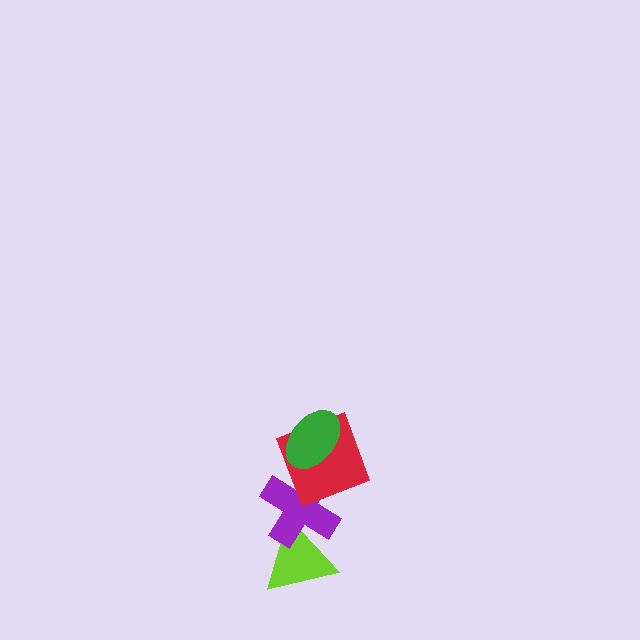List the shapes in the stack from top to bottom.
From top to bottom: the green ellipse, the red square, the purple cross, the lime triangle.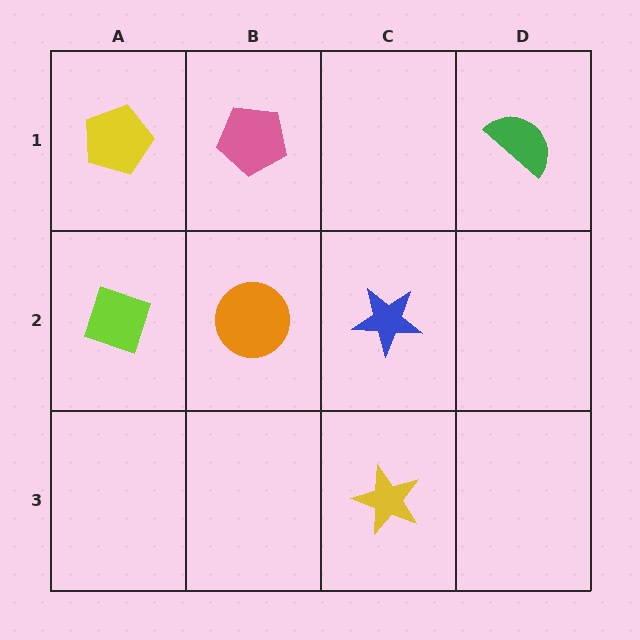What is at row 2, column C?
A blue star.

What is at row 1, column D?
A green semicircle.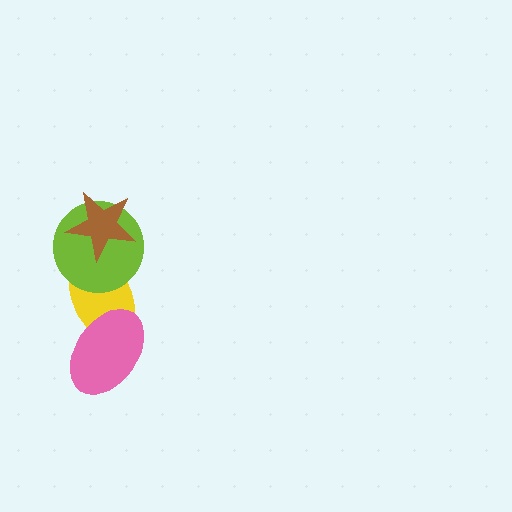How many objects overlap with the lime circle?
2 objects overlap with the lime circle.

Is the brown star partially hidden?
No, no other shape covers it.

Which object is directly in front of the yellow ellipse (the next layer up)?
The lime circle is directly in front of the yellow ellipse.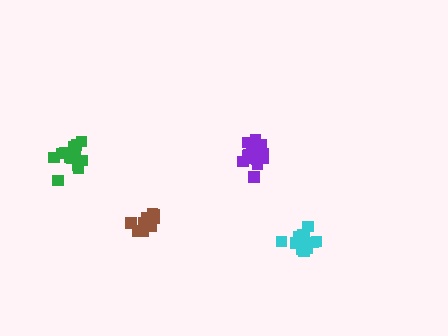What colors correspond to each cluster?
The clusters are colored: green, purple, brown, cyan.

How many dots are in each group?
Group 1: 15 dots, Group 2: 14 dots, Group 3: 11 dots, Group 4: 12 dots (52 total).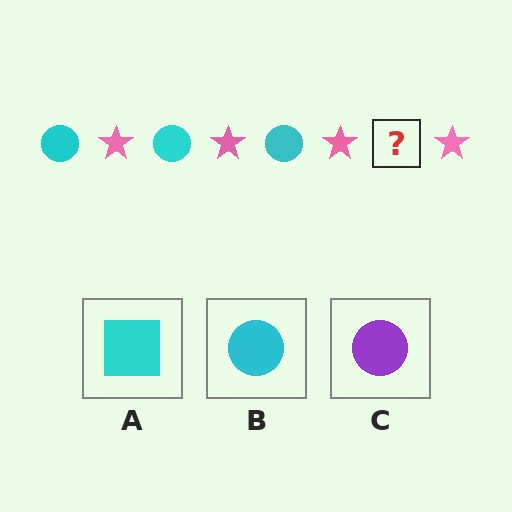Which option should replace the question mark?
Option B.